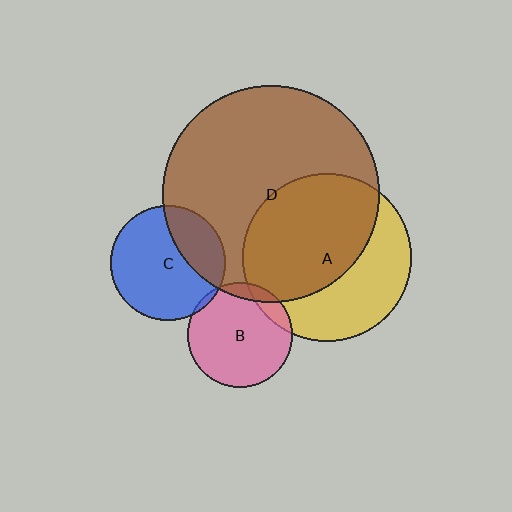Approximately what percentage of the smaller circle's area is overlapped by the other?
Approximately 10%.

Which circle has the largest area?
Circle D (brown).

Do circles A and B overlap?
Yes.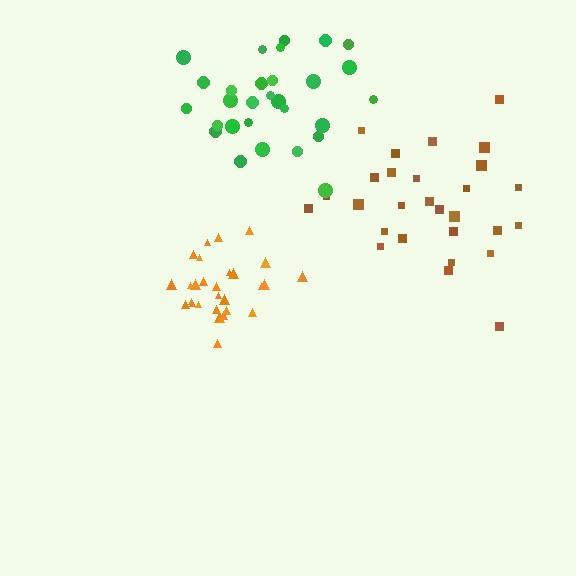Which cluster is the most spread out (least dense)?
Brown.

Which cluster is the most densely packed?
Orange.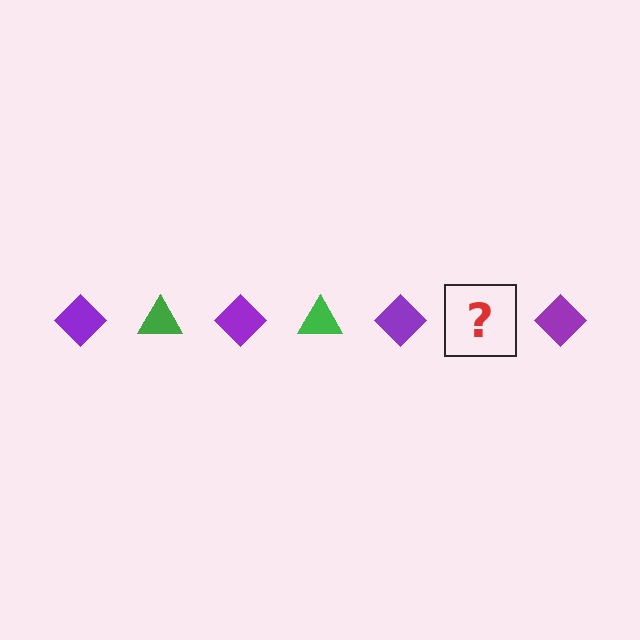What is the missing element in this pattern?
The missing element is a green triangle.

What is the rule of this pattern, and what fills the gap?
The rule is that the pattern alternates between purple diamond and green triangle. The gap should be filled with a green triangle.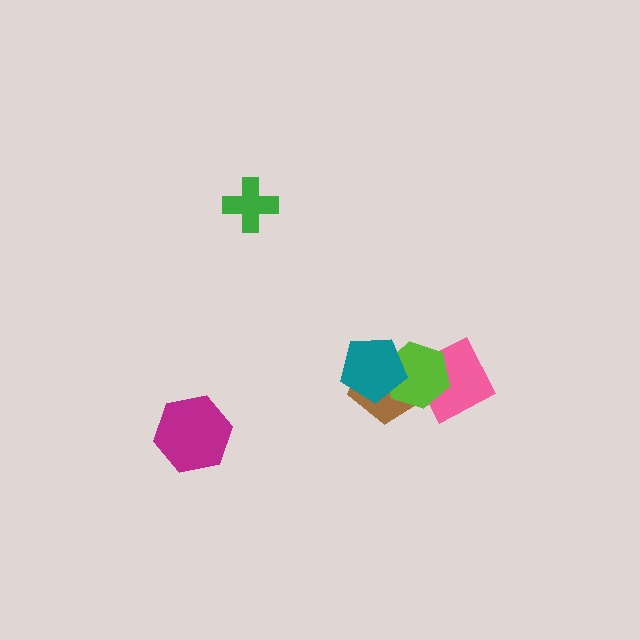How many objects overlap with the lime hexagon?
3 objects overlap with the lime hexagon.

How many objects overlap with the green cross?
0 objects overlap with the green cross.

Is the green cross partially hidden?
No, no other shape covers it.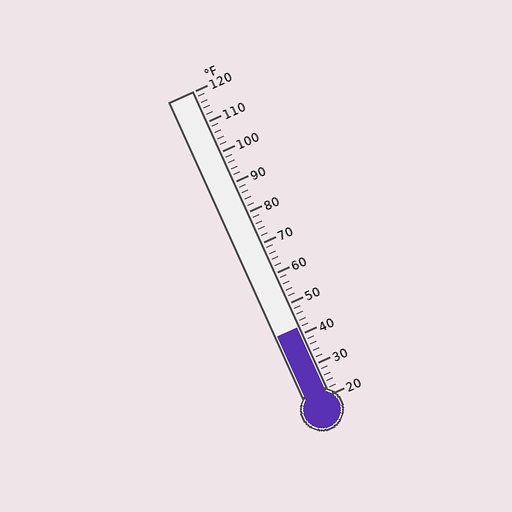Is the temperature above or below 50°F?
The temperature is below 50°F.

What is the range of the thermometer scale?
The thermometer scale ranges from 20°F to 120°F.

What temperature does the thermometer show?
The thermometer shows approximately 42°F.